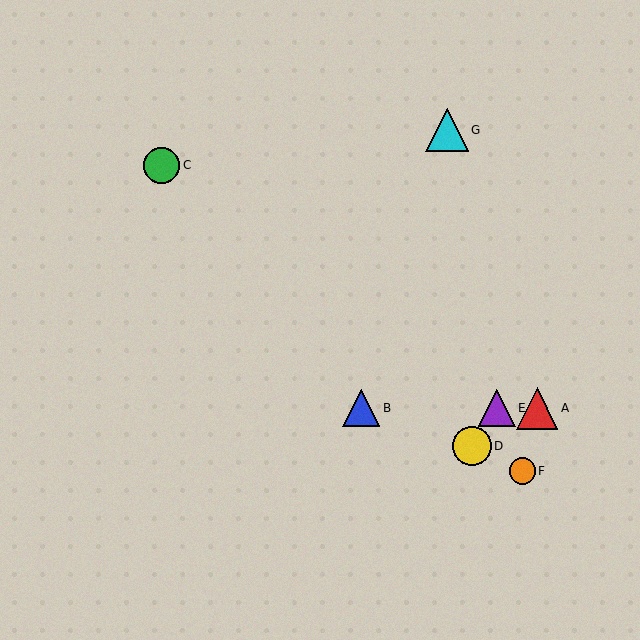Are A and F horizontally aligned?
No, A is at y≈408 and F is at y≈471.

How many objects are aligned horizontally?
3 objects (A, B, E) are aligned horizontally.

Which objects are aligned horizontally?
Objects A, B, E are aligned horizontally.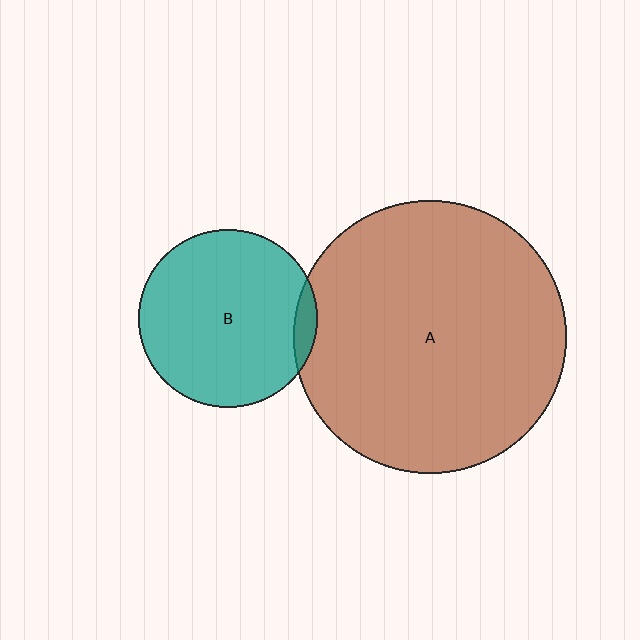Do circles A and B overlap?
Yes.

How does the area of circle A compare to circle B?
Approximately 2.3 times.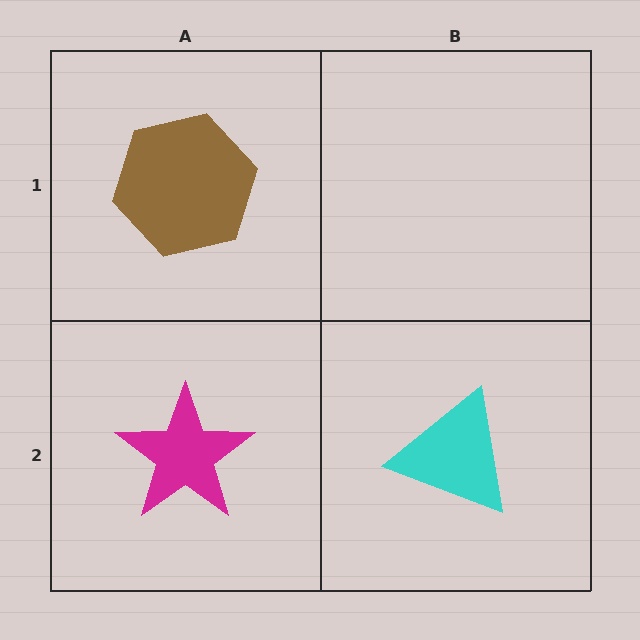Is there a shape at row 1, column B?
No, that cell is empty.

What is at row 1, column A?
A brown hexagon.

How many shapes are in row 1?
1 shape.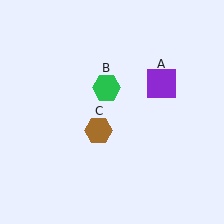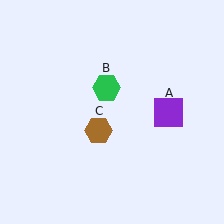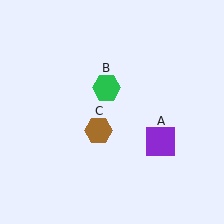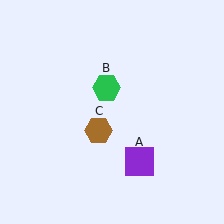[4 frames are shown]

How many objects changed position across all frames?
1 object changed position: purple square (object A).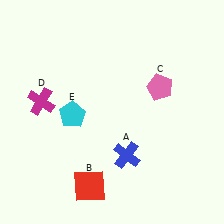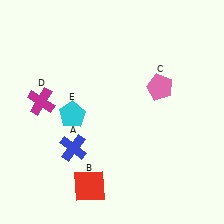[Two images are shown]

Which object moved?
The blue cross (A) moved left.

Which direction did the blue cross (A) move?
The blue cross (A) moved left.